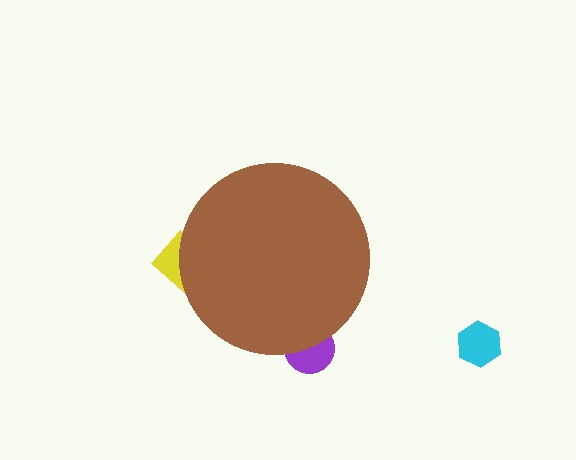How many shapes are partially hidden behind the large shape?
2 shapes are partially hidden.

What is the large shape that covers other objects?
A brown circle.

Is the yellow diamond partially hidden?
Yes, the yellow diamond is partially hidden behind the brown circle.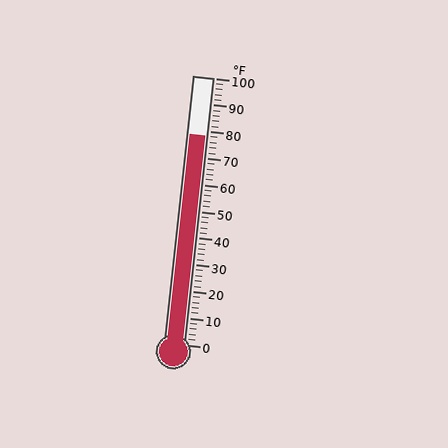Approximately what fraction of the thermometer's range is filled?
The thermometer is filled to approximately 80% of its range.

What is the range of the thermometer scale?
The thermometer scale ranges from 0°F to 100°F.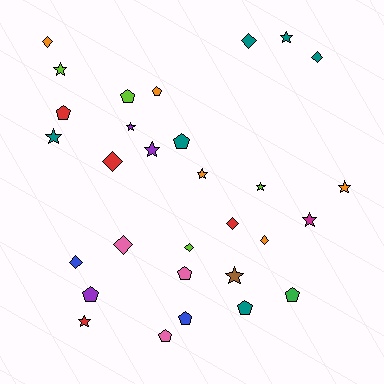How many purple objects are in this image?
There are 3 purple objects.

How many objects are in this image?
There are 30 objects.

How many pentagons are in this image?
There are 10 pentagons.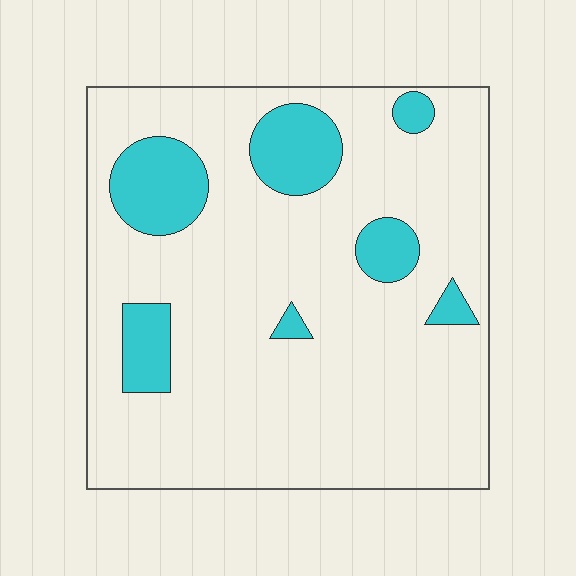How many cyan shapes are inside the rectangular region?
7.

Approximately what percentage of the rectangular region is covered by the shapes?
Approximately 15%.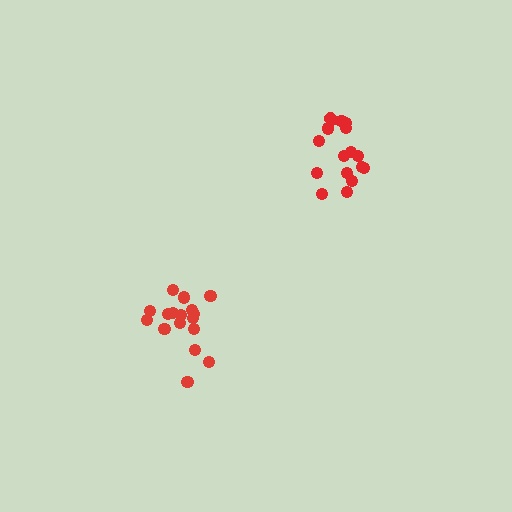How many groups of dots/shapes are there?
There are 2 groups.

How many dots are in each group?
Group 1: 17 dots, Group 2: 17 dots (34 total).